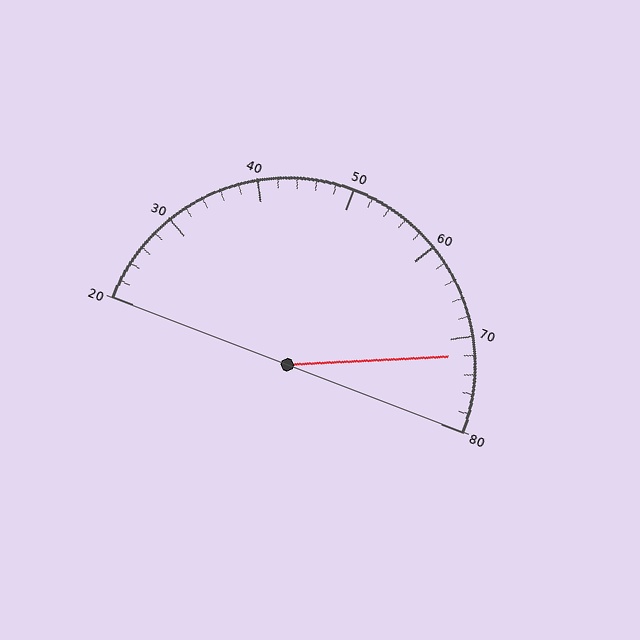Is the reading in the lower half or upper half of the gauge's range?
The reading is in the upper half of the range (20 to 80).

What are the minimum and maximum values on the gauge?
The gauge ranges from 20 to 80.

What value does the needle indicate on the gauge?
The needle indicates approximately 72.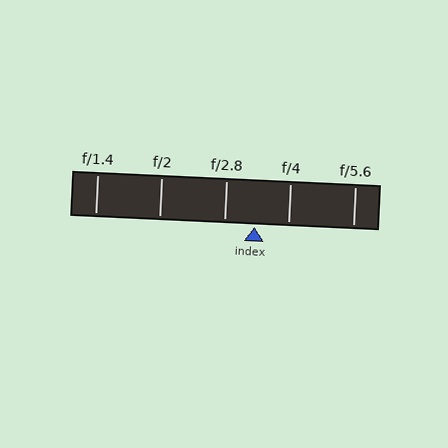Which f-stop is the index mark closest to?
The index mark is closest to f/2.8.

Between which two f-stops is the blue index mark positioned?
The index mark is between f/2.8 and f/4.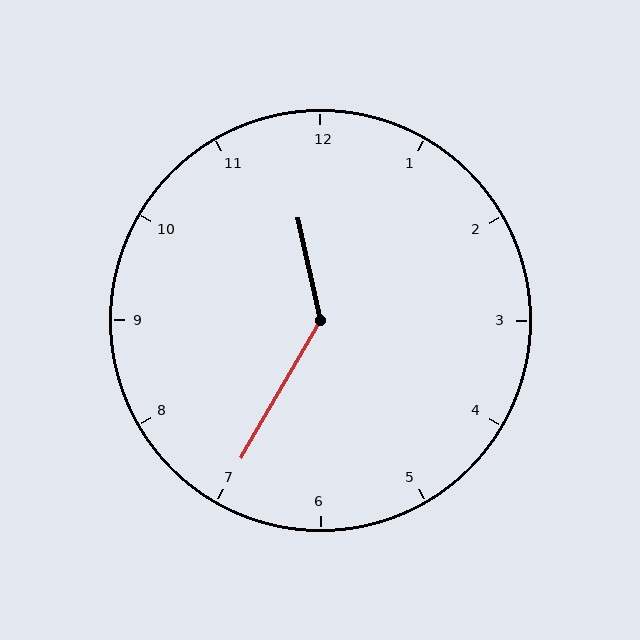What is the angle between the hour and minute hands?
Approximately 138 degrees.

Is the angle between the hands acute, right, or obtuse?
It is obtuse.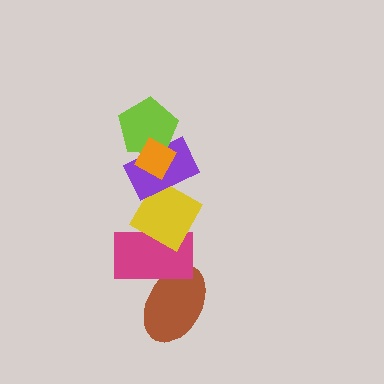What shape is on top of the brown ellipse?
The magenta rectangle is on top of the brown ellipse.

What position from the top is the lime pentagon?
The lime pentagon is 2nd from the top.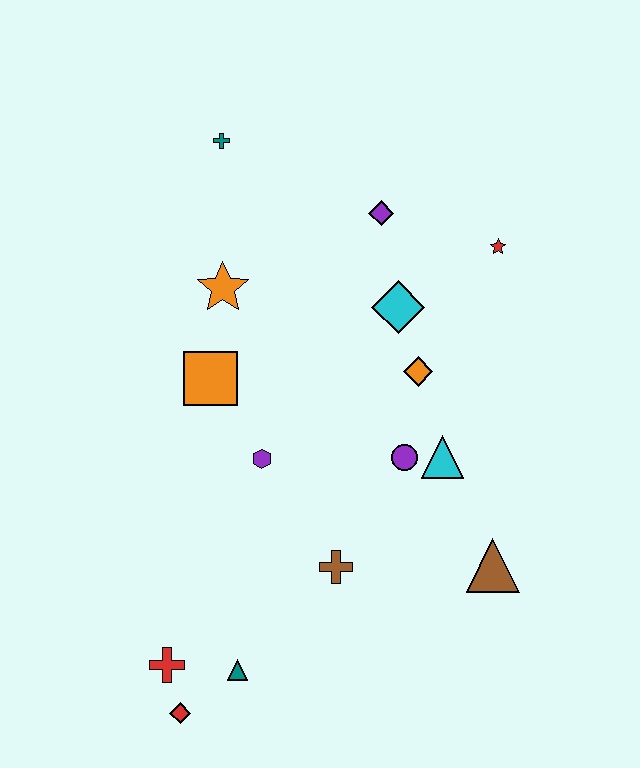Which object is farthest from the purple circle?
The teal cross is farthest from the purple circle.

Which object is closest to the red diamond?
The red cross is closest to the red diamond.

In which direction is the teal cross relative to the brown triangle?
The teal cross is above the brown triangle.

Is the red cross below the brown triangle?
Yes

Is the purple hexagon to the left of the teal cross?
No